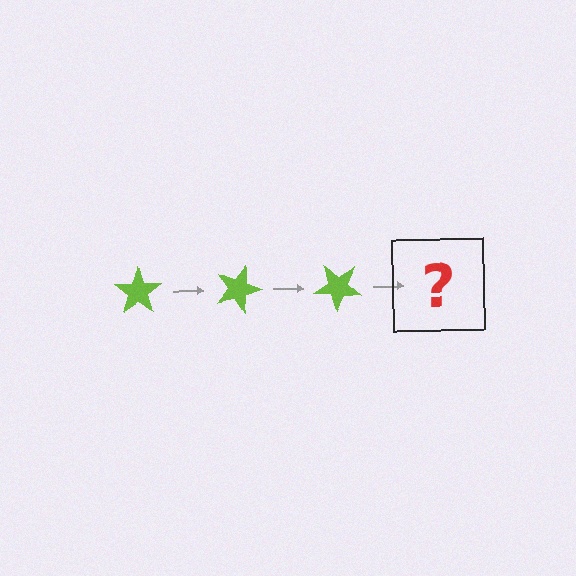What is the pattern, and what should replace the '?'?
The pattern is that the star rotates 20 degrees each step. The '?' should be a lime star rotated 60 degrees.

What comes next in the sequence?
The next element should be a lime star rotated 60 degrees.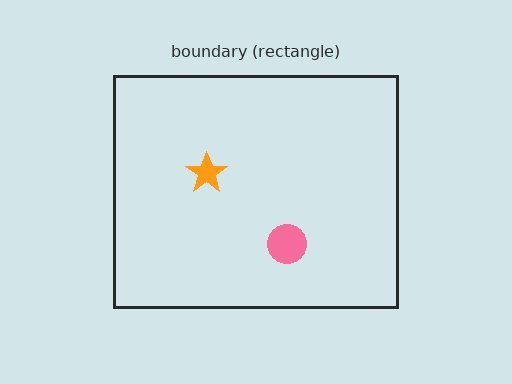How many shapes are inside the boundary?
2 inside, 0 outside.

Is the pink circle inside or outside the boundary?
Inside.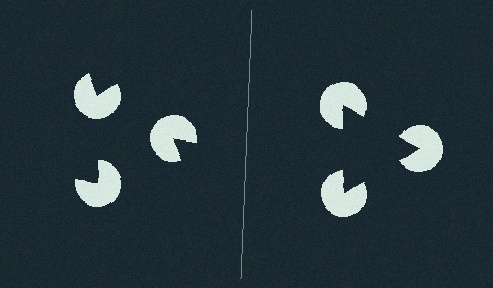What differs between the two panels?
The pac-man discs are positioned identically on both sides; only the wedge orientations differ. On the right they align to a triangle; on the left they are misaligned.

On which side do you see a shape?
An illusory triangle appears on the right side. On the left side the wedge cuts are rotated, so no coherent shape forms.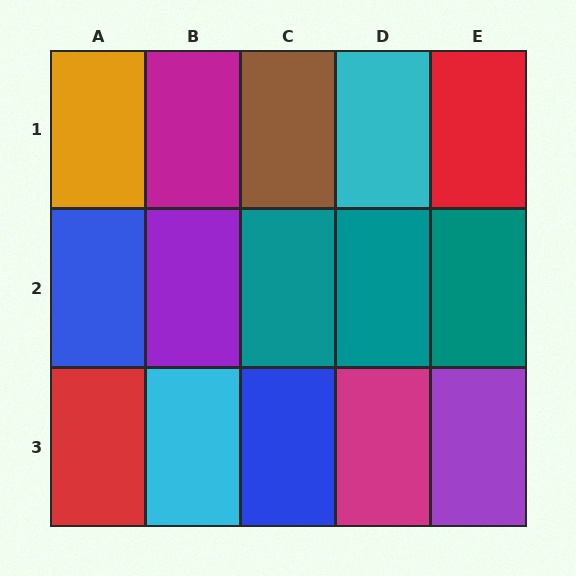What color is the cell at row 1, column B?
Magenta.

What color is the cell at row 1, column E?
Red.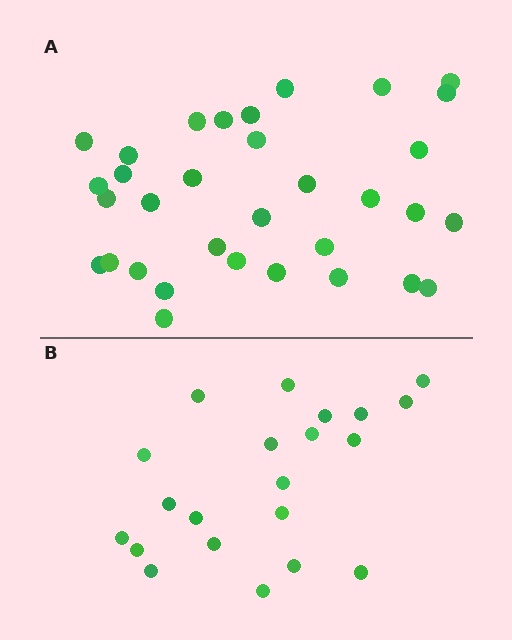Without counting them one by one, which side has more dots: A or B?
Region A (the top region) has more dots.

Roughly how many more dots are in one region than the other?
Region A has roughly 12 or so more dots than region B.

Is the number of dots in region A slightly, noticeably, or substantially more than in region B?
Region A has substantially more. The ratio is roughly 1.6 to 1.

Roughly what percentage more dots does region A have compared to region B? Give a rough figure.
About 55% more.